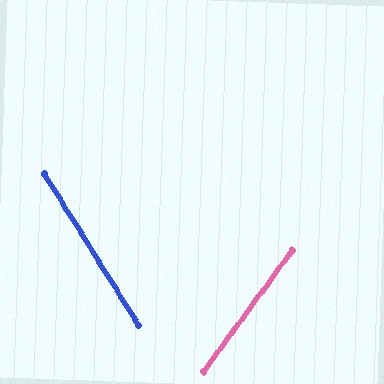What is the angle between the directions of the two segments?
Approximately 68 degrees.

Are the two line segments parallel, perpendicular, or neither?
Neither parallel nor perpendicular — they differ by about 68°.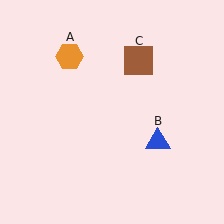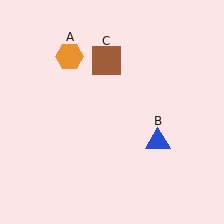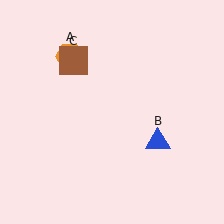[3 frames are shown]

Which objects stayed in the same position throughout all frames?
Orange hexagon (object A) and blue triangle (object B) remained stationary.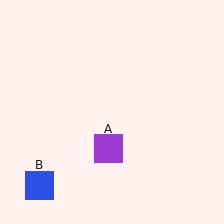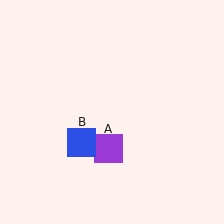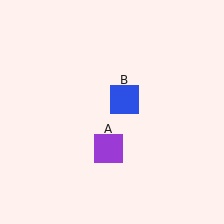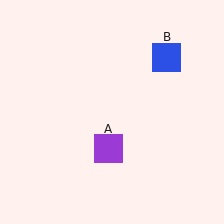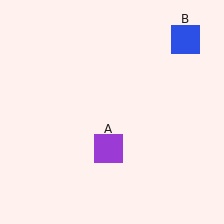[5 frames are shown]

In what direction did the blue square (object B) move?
The blue square (object B) moved up and to the right.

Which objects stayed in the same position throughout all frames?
Purple square (object A) remained stationary.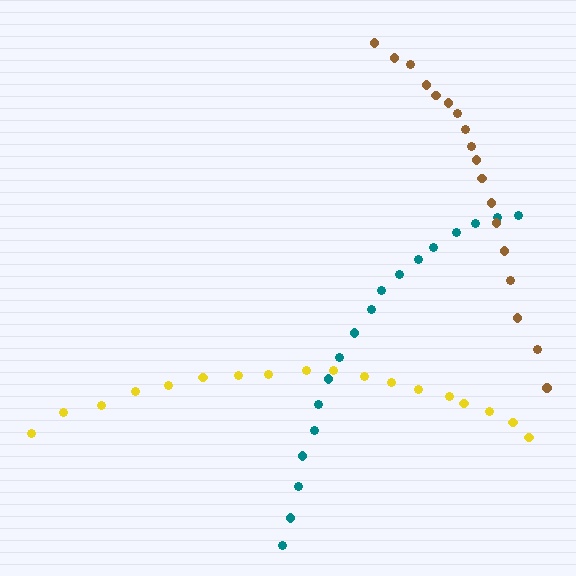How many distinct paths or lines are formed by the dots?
There are 3 distinct paths.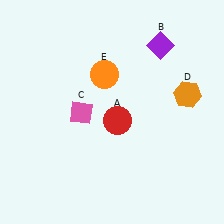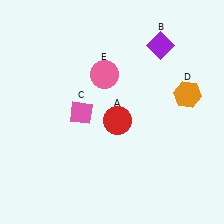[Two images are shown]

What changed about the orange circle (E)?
In Image 1, E is orange. In Image 2, it changed to pink.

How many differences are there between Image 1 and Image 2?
There is 1 difference between the two images.